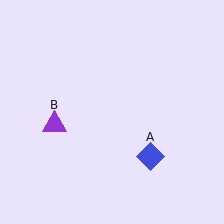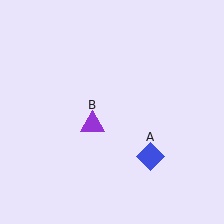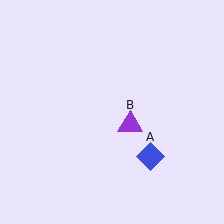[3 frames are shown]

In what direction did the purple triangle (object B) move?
The purple triangle (object B) moved right.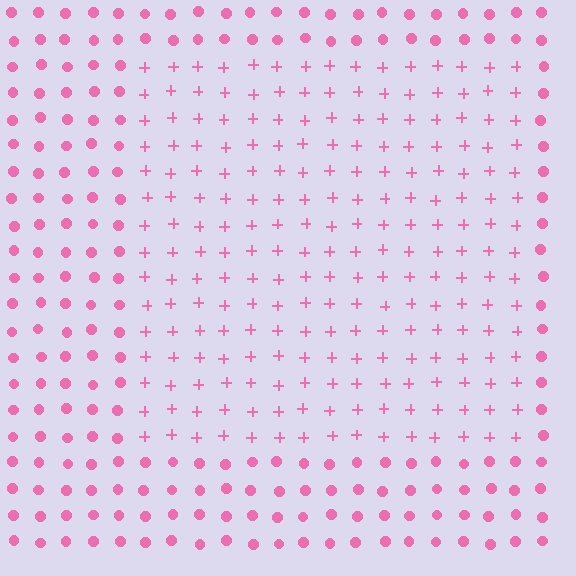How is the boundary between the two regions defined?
The boundary is defined by a change in element shape: plus signs inside vs. circles outside. All elements share the same color and spacing.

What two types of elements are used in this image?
The image uses plus signs inside the rectangle region and circles outside it.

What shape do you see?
I see a rectangle.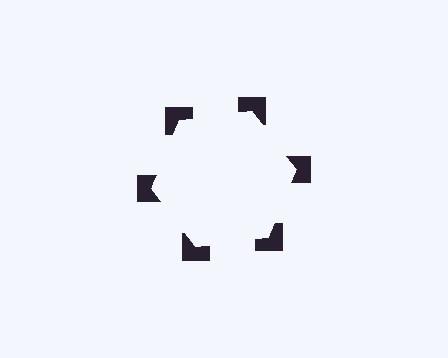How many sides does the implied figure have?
6 sides.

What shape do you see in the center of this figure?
An illusory hexagon — its edges are inferred from the aligned wedge cuts in the notched squares, not physically drawn.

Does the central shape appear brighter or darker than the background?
It typically appears slightly brighter than the background, even though no actual brightness change is drawn.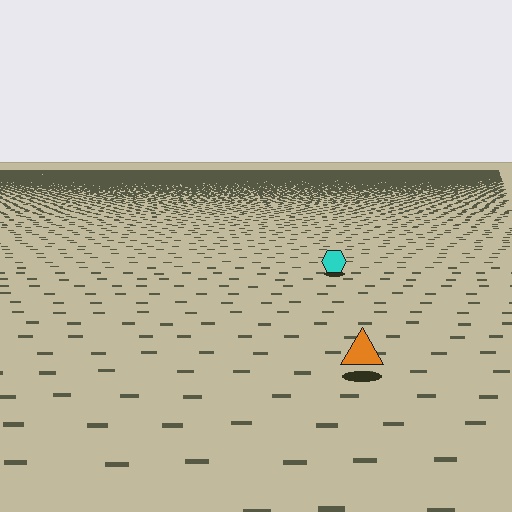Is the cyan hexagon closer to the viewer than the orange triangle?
No. The orange triangle is closer — you can tell from the texture gradient: the ground texture is coarser near it.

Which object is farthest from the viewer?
The cyan hexagon is farthest from the viewer. It appears smaller and the ground texture around it is denser.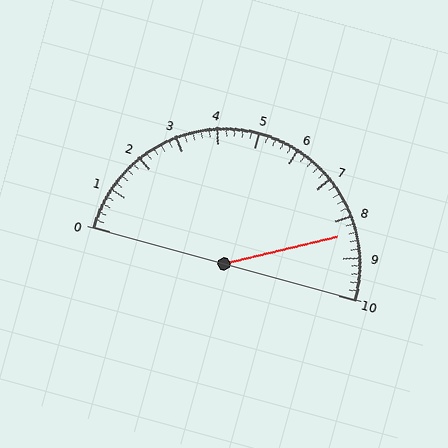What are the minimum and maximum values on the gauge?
The gauge ranges from 0 to 10.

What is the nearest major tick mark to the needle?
The nearest major tick mark is 8.